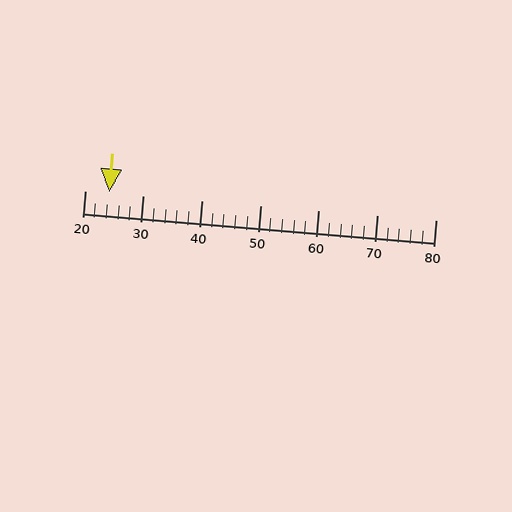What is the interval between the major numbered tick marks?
The major tick marks are spaced 10 units apart.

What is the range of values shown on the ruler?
The ruler shows values from 20 to 80.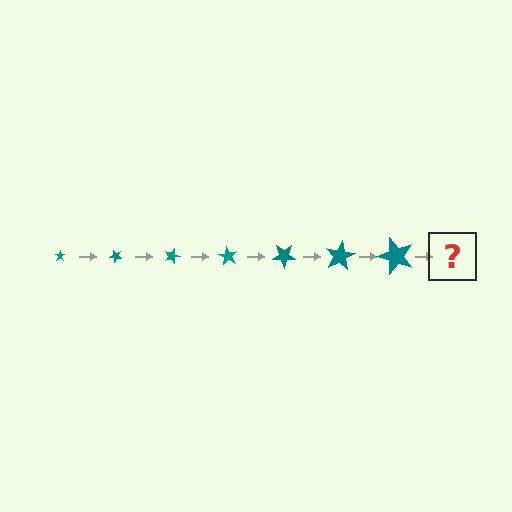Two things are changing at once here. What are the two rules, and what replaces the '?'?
The two rules are that the star grows larger each step and it rotates 45 degrees each step. The '?' should be a star, larger than the previous one and rotated 315 degrees from the start.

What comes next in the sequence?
The next element should be a star, larger than the previous one and rotated 315 degrees from the start.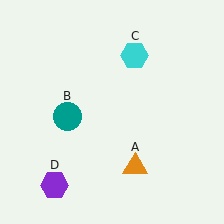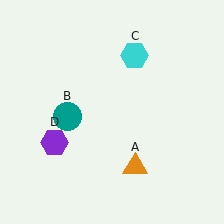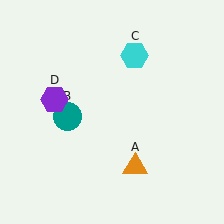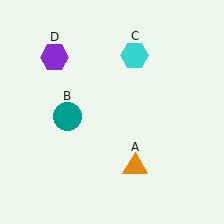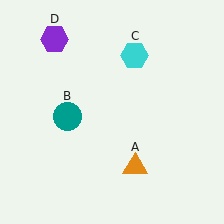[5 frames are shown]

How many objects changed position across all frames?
1 object changed position: purple hexagon (object D).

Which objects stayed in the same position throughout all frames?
Orange triangle (object A) and teal circle (object B) and cyan hexagon (object C) remained stationary.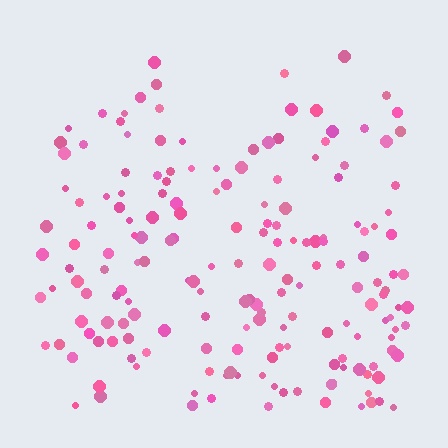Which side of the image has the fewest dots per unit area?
The top.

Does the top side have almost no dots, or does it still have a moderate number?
Still a moderate number, just noticeably fewer than the bottom.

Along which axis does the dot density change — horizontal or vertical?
Vertical.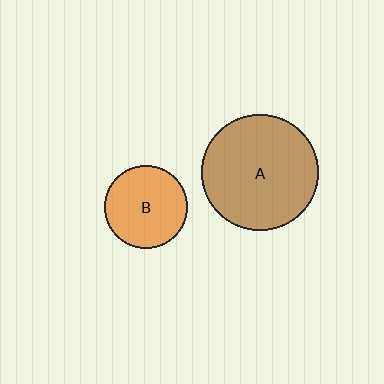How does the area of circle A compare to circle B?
Approximately 2.0 times.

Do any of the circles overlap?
No, none of the circles overlap.